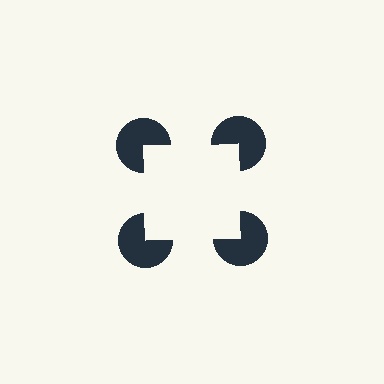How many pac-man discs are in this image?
There are 4 — one at each vertex of the illusory square.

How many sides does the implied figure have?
4 sides.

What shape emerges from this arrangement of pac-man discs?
An illusory square — its edges are inferred from the aligned wedge cuts in the pac-man discs, not physically drawn.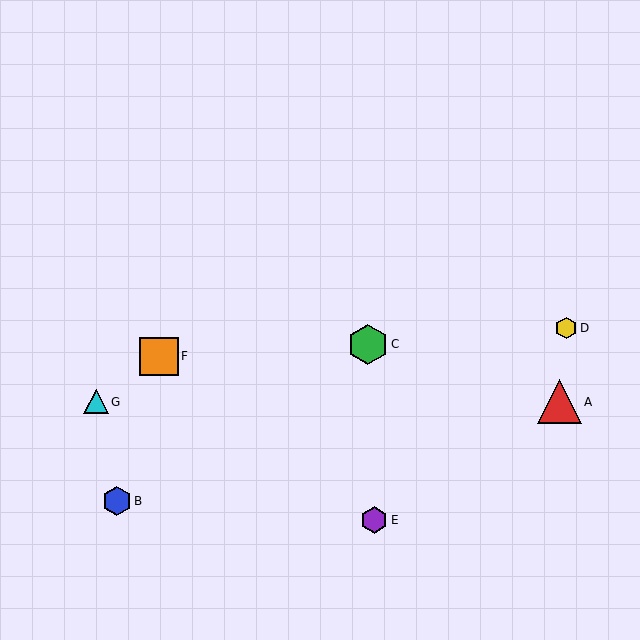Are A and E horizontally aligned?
No, A is at y≈402 and E is at y≈520.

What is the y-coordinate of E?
Object E is at y≈520.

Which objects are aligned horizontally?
Objects A, G are aligned horizontally.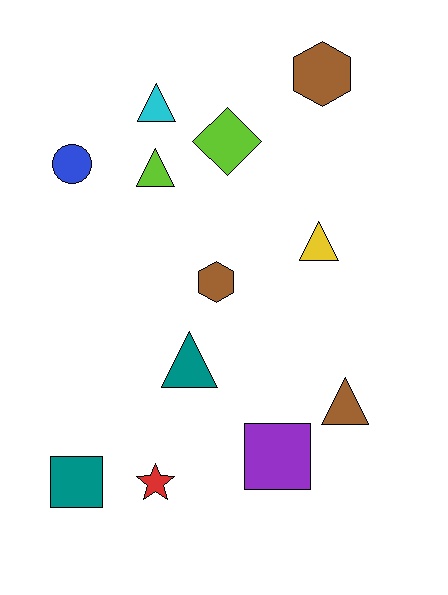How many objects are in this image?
There are 12 objects.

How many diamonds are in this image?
There is 1 diamond.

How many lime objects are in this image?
There are 2 lime objects.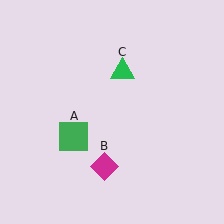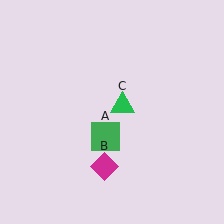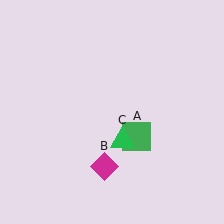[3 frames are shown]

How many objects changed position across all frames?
2 objects changed position: green square (object A), green triangle (object C).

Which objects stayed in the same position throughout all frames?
Magenta diamond (object B) remained stationary.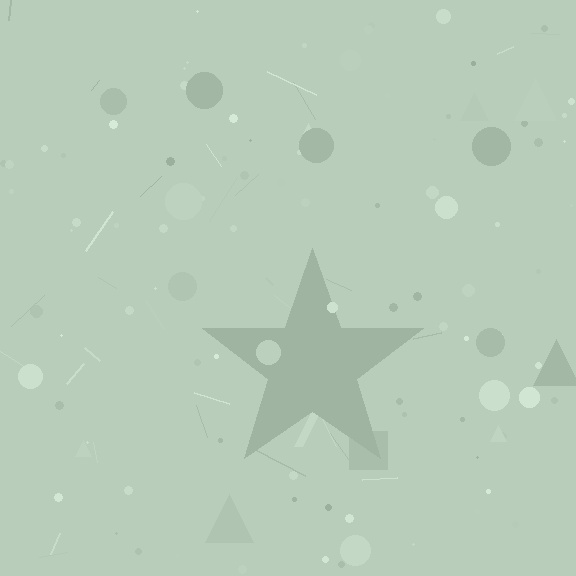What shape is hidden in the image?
A star is hidden in the image.